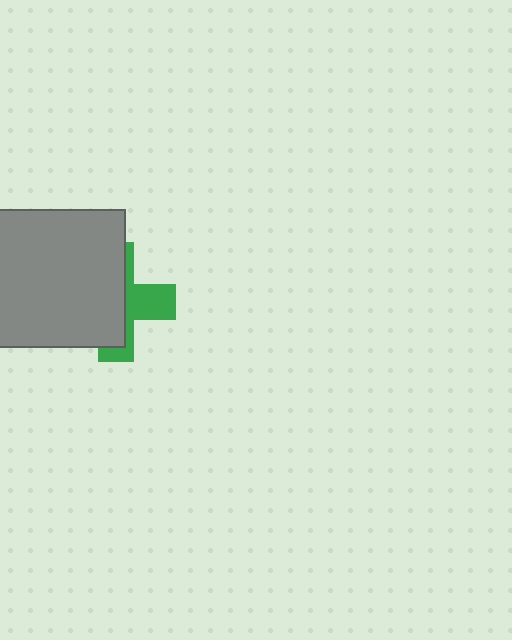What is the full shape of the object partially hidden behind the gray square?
The partially hidden object is a green cross.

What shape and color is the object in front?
The object in front is a gray square.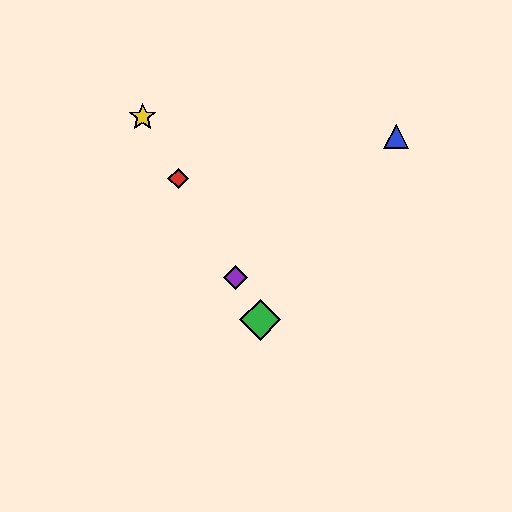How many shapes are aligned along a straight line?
4 shapes (the red diamond, the green diamond, the yellow star, the purple diamond) are aligned along a straight line.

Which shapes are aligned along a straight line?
The red diamond, the green diamond, the yellow star, the purple diamond are aligned along a straight line.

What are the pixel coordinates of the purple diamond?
The purple diamond is at (235, 277).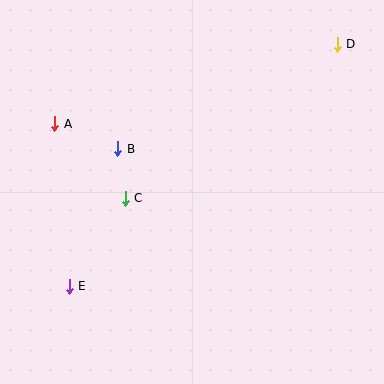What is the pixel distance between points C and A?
The distance between C and A is 103 pixels.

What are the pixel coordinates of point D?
Point D is at (337, 44).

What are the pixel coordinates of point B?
Point B is at (118, 149).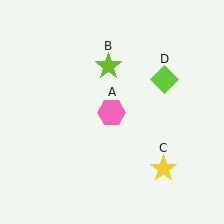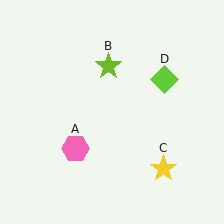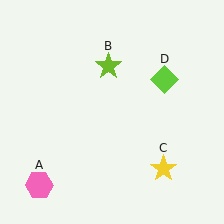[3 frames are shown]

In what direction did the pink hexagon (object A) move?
The pink hexagon (object A) moved down and to the left.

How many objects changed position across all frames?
1 object changed position: pink hexagon (object A).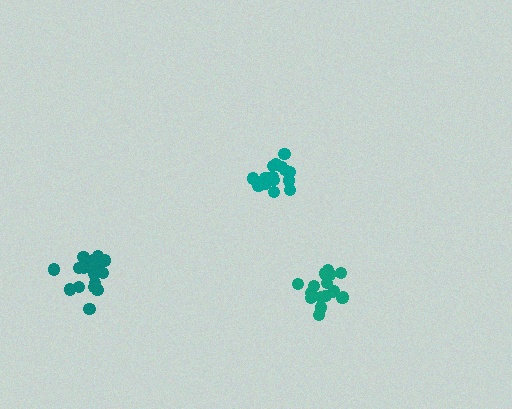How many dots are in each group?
Group 1: 18 dots, Group 2: 18 dots, Group 3: 17 dots (53 total).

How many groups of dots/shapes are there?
There are 3 groups.